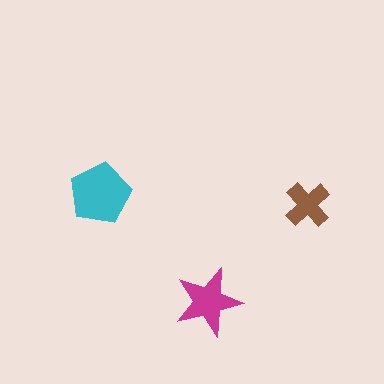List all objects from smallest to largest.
The brown cross, the magenta star, the cyan pentagon.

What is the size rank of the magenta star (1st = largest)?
2nd.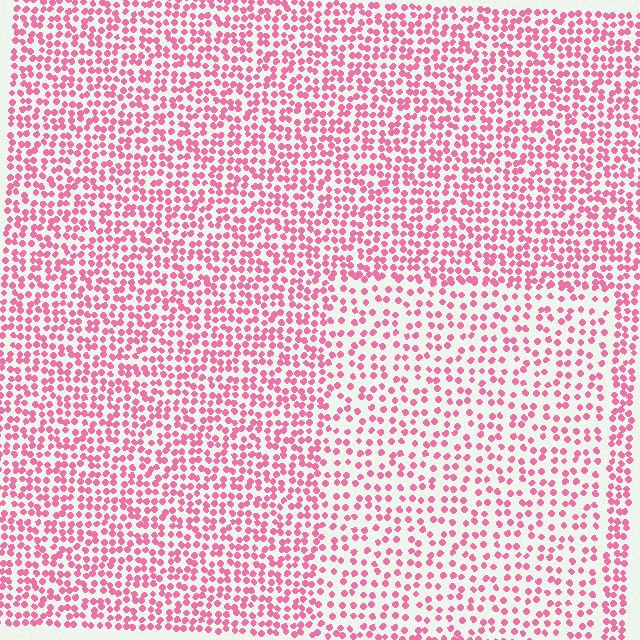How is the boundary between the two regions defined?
The boundary is defined by a change in element density (approximately 1.7x ratio). All elements are the same color, size, and shape.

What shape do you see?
I see a rectangle.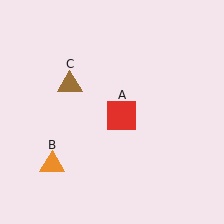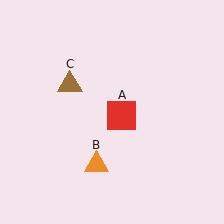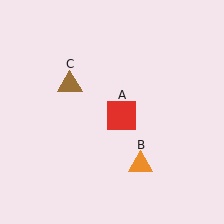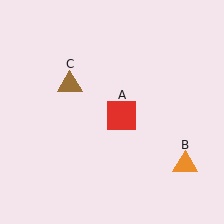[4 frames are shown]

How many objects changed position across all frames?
1 object changed position: orange triangle (object B).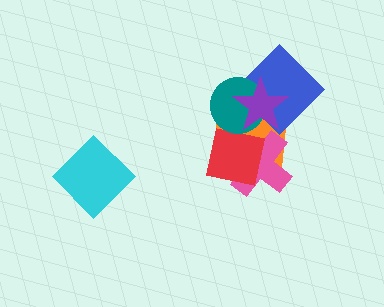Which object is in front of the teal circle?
The purple star is in front of the teal circle.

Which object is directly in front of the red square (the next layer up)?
The teal circle is directly in front of the red square.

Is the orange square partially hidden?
Yes, it is partially covered by another shape.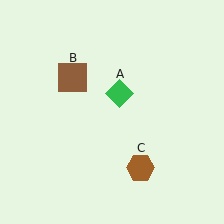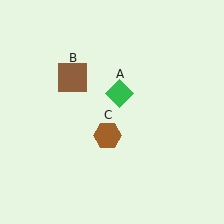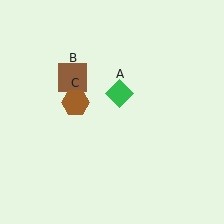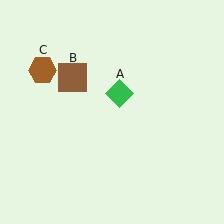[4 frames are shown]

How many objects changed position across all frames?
1 object changed position: brown hexagon (object C).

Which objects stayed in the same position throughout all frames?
Green diamond (object A) and brown square (object B) remained stationary.